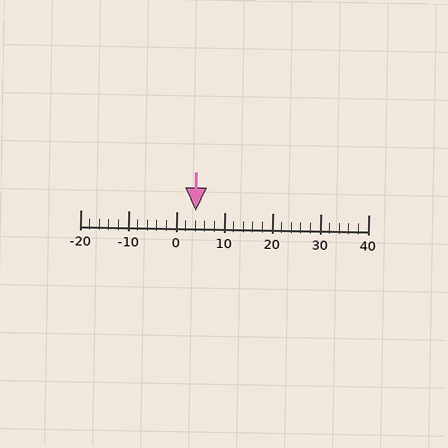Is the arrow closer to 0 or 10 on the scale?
The arrow is closer to 0.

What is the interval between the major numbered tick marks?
The major tick marks are spaced 10 units apart.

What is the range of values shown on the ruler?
The ruler shows values from -20 to 40.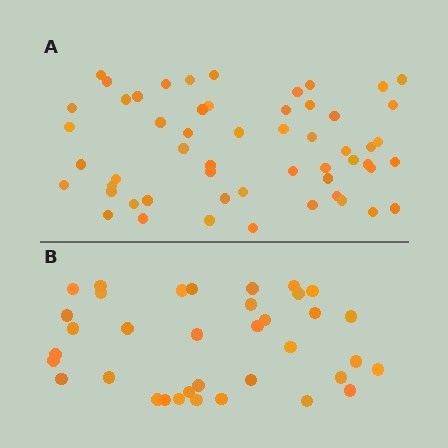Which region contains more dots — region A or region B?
Region A (the top region) has more dots.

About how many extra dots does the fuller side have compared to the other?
Region A has approximately 20 more dots than region B.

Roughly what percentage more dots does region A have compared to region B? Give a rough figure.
About 55% more.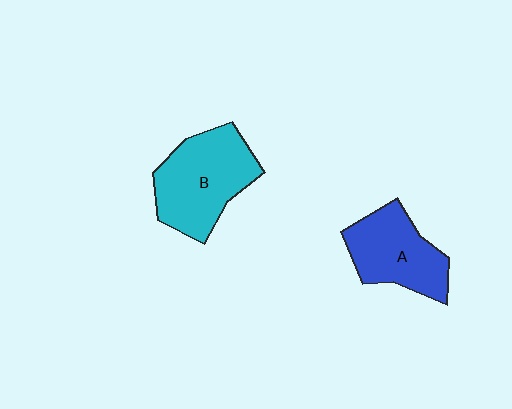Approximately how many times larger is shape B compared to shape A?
Approximately 1.2 times.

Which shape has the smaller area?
Shape A (blue).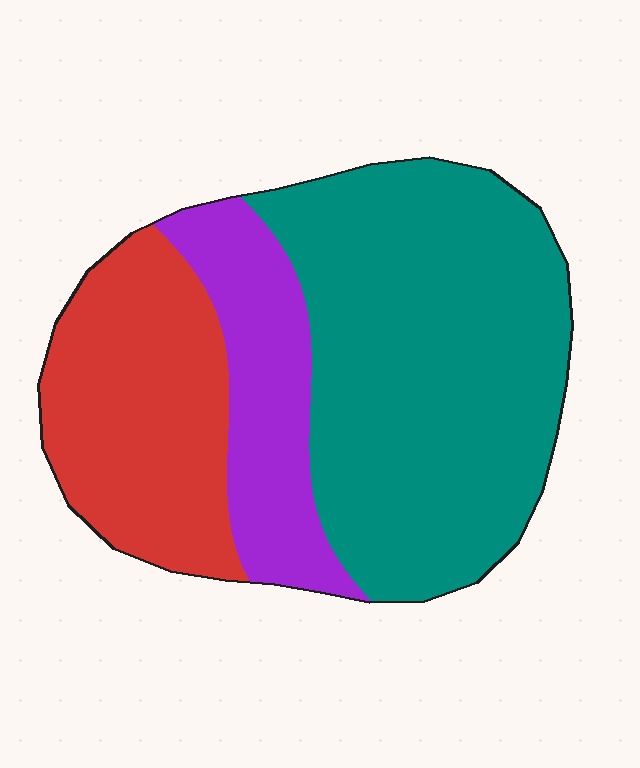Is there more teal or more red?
Teal.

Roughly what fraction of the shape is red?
Red takes up about one quarter (1/4) of the shape.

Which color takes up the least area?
Purple, at roughly 20%.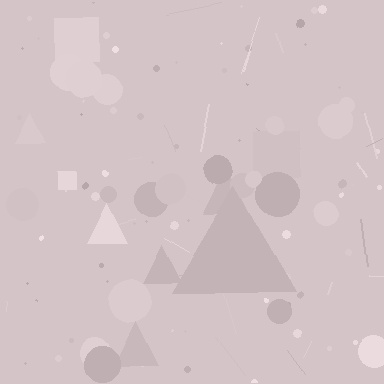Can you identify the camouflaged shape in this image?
The camouflaged shape is a triangle.